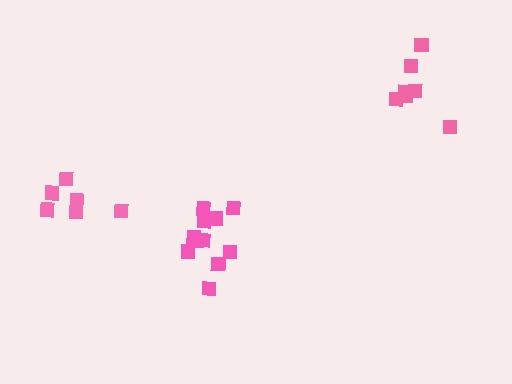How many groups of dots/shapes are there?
There are 3 groups.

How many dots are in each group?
Group 1: 7 dots, Group 2: 6 dots, Group 3: 11 dots (24 total).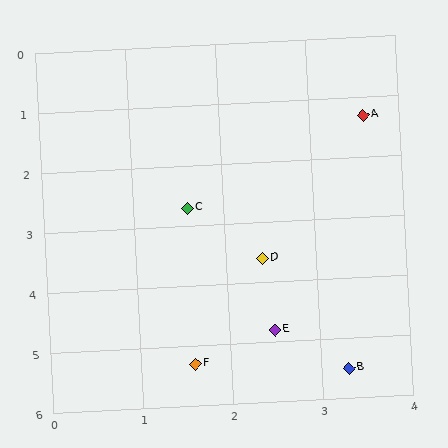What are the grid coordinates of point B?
Point B is at approximately (3.3, 5.5).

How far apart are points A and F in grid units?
Points A and F are about 4.5 grid units apart.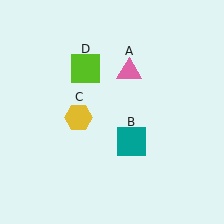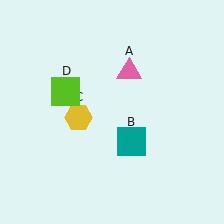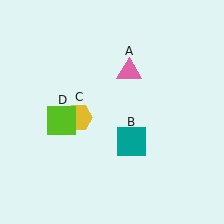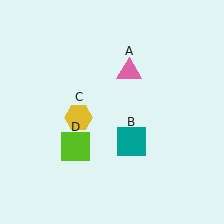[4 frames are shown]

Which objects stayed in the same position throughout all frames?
Pink triangle (object A) and teal square (object B) and yellow hexagon (object C) remained stationary.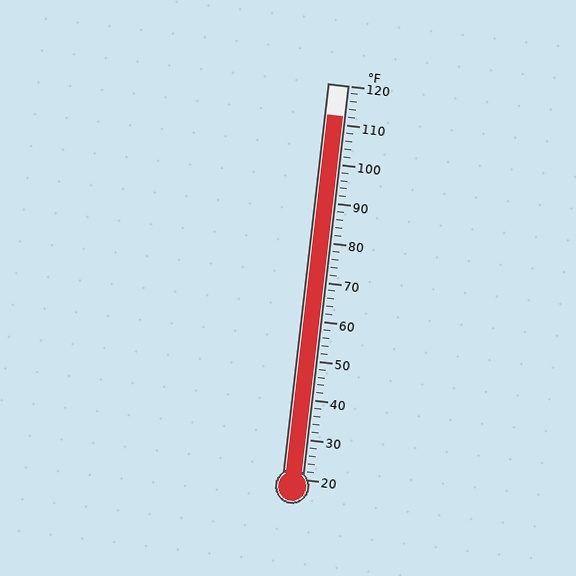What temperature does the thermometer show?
The thermometer shows approximately 112°F.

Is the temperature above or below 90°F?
The temperature is above 90°F.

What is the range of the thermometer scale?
The thermometer scale ranges from 20°F to 120°F.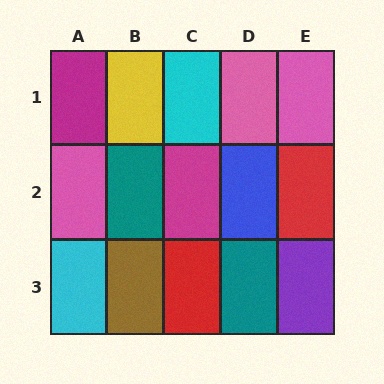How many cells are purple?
1 cell is purple.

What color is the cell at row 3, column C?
Red.